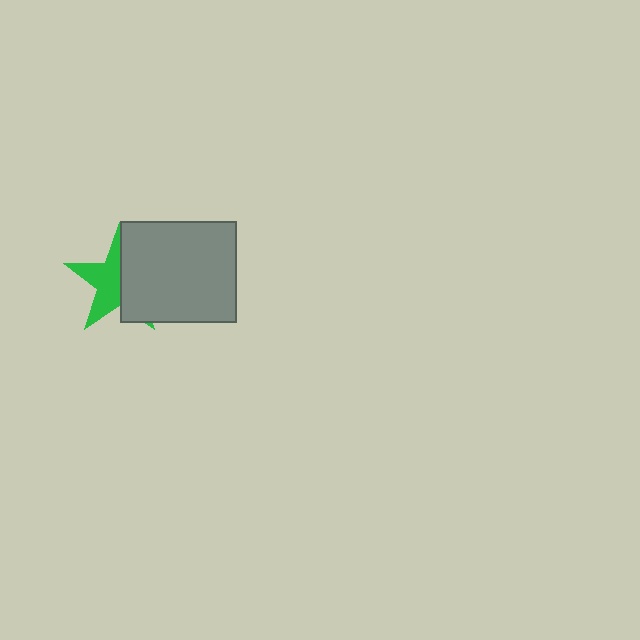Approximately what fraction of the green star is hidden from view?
Roughly 50% of the green star is hidden behind the gray rectangle.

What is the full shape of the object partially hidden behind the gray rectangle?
The partially hidden object is a green star.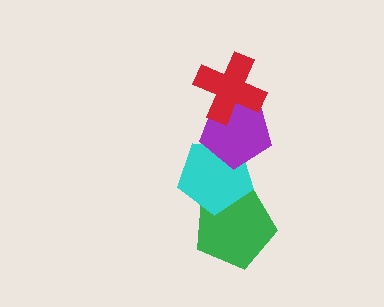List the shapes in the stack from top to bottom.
From top to bottom: the red cross, the purple pentagon, the cyan pentagon, the green pentagon.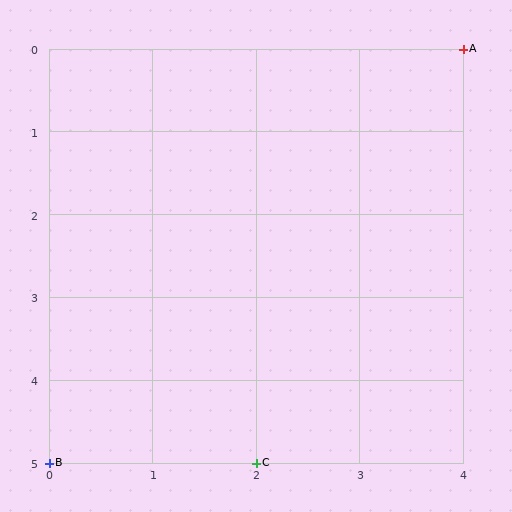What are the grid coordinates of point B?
Point B is at grid coordinates (0, 5).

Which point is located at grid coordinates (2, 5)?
Point C is at (2, 5).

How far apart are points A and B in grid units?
Points A and B are 4 columns and 5 rows apart (about 6.4 grid units diagonally).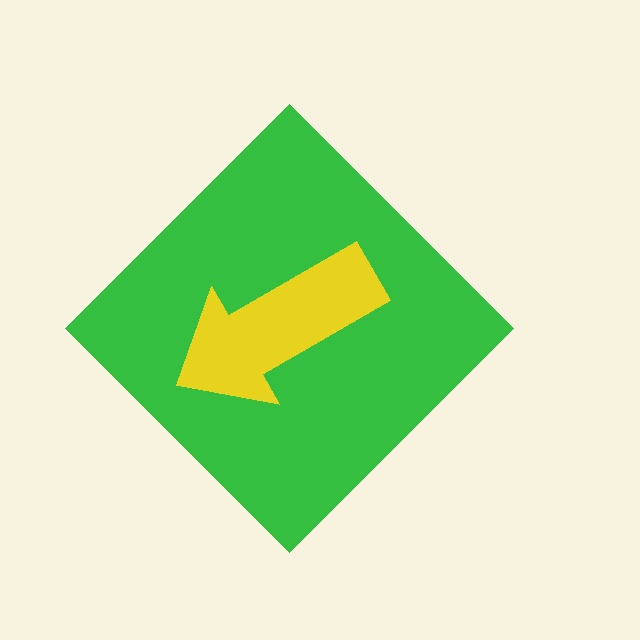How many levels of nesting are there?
2.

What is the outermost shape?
The green diamond.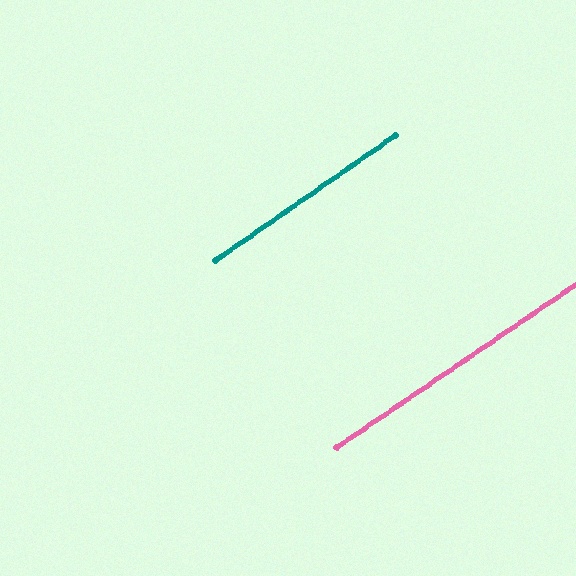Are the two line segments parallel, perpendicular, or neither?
Parallel — their directions differ by only 0.8°.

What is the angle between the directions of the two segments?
Approximately 1 degree.